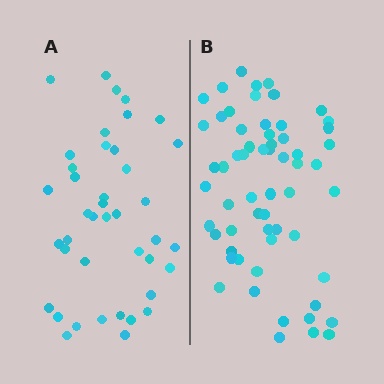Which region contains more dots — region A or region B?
Region B (the right region) has more dots.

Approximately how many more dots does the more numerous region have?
Region B has approximately 20 more dots than region A.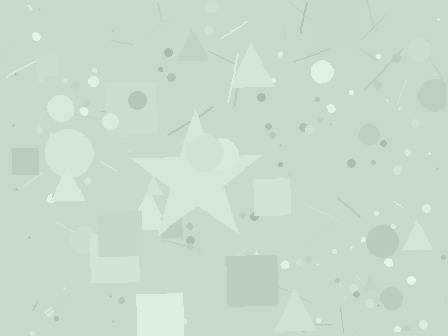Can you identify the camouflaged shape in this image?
The camouflaged shape is a star.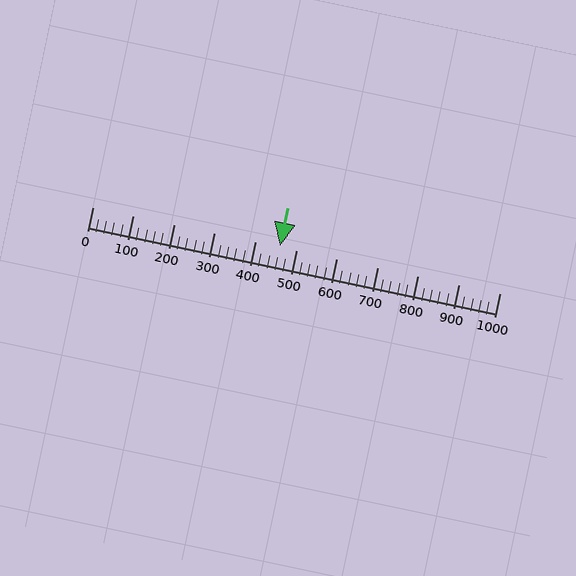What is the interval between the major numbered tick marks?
The major tick marks are spaced 100 units apart.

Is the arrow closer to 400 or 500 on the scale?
The arrow is closer to 500.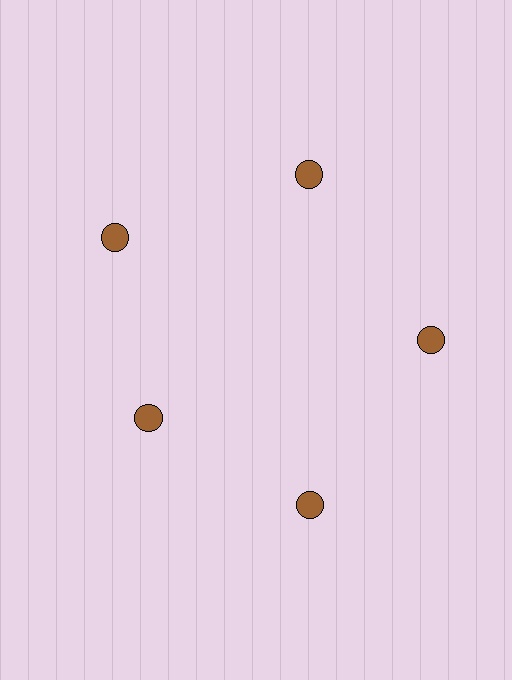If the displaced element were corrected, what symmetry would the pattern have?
It would have 5-fold rotational symmetry — the pattern would map onto itself every 72 degrees.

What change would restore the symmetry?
The symmetry would be restored by moving it outward, back onto the ring so that all 5 circles sit at equal angles and equal distance from the center.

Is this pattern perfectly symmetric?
No. The 5 brown circles are arranged in a ring, but one element near the 8 o'clock position is pulled inward toward the center, breaking the 5-fold rotational symmetry.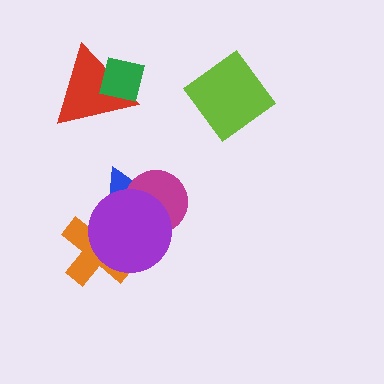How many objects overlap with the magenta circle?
2 objects overlap with the magenta circle.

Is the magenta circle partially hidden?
Yes, it is partially covered by another shape.